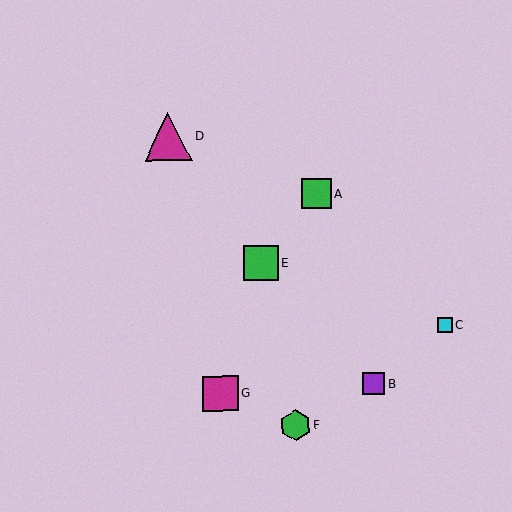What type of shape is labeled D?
Shape D is a magenta triangle.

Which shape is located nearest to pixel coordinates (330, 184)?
The green square (labeled A) at (317, 194) is nearest to that location.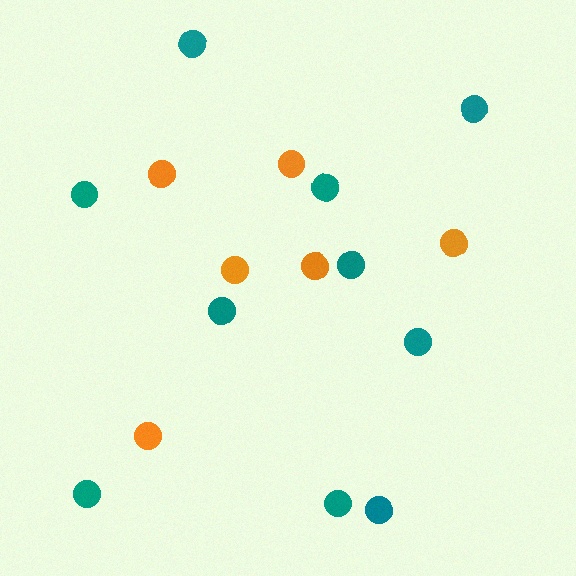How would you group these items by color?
There are 2 groups: one group of orange circles (6) and one group of teal circles (10).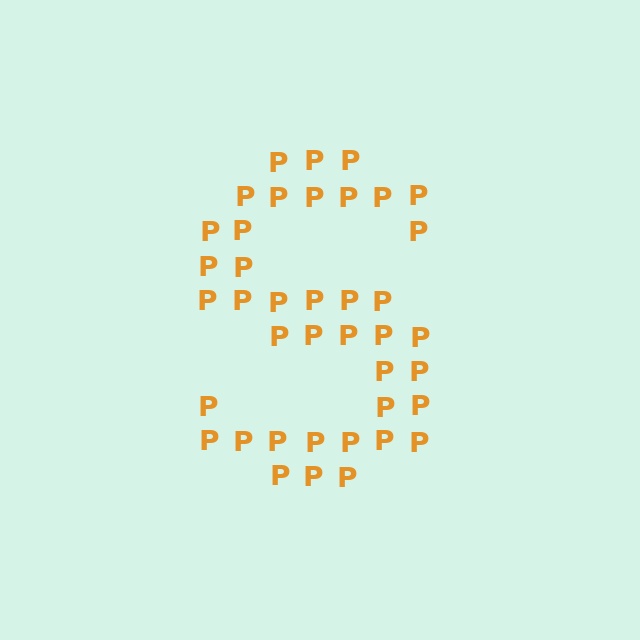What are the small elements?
The small elements are letter P's.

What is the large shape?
The large shape is the letter S.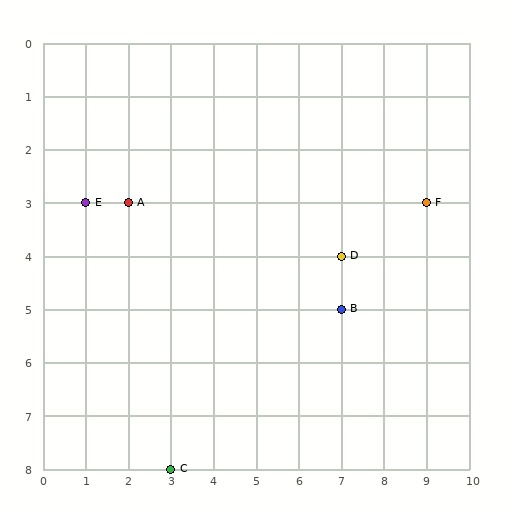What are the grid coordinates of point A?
Point A is at grid coordinates (2, 3).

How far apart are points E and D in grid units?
Points E and D are 6 columns and 1 row apart (about 6.1 grid units diagonally).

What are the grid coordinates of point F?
Point F is at grid coordinates (9, 3).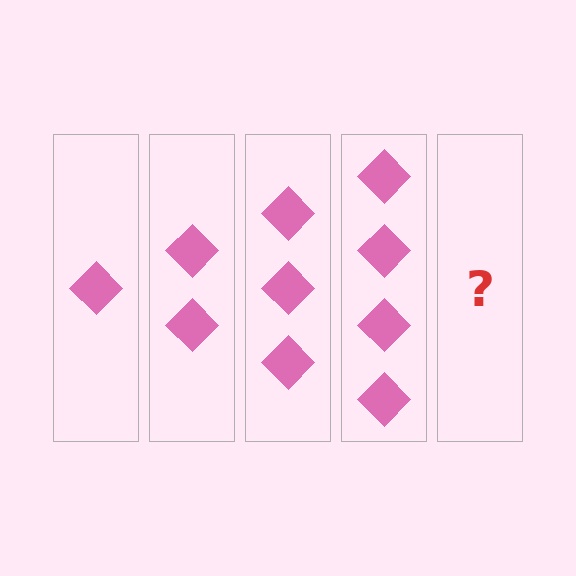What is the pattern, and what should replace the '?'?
The pattern is that each step adds one more diamond. The '?' should be 5 diamonds.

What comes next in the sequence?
The next element should be 5 diamonds.